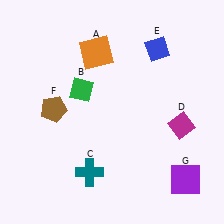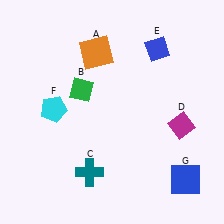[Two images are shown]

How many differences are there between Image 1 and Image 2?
There are 2 differences between the two images.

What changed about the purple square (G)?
In Image 1, G is purple. In Image 2, it changed to blue.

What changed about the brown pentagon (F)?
In Image 1, F is brown. In Image 2, it changed to cyan.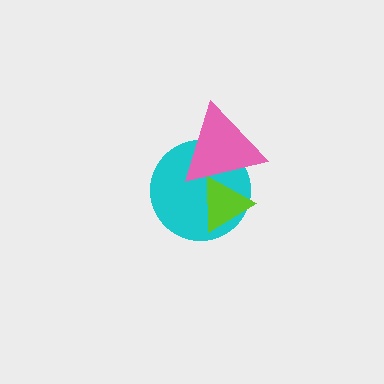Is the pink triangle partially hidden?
No, no other shape covers it.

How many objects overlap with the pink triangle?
2 objects overlap with the pink triangle.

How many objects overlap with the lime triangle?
2 objects overlap with the lime triangle.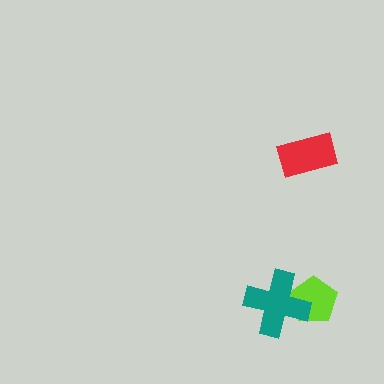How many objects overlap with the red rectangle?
0 objects overlap with the red rectangle.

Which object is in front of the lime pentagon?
The teal cross is in front of the lime pentagon.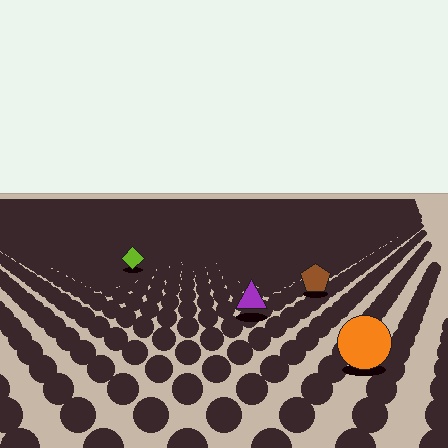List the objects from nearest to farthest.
From nearest to farthest: the orange circle, the purple triangle, the brown pentagon, the lime diamond.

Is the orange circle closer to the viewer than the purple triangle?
Yes. The orange circle is closer — you can tell from the texture gradient: the ground texture is coarser near it.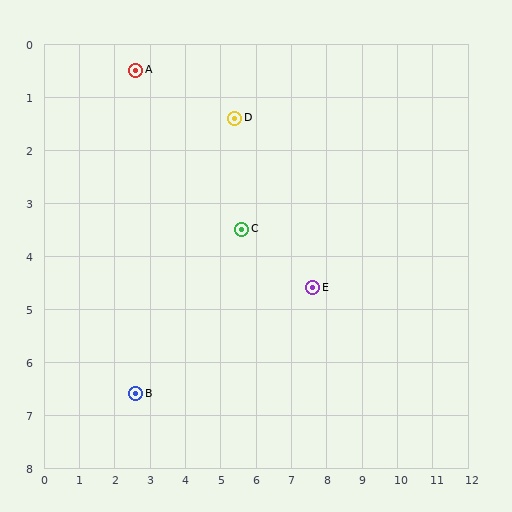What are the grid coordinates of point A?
Point A is at approximately (2.6, 0.5).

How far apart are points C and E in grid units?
Points C and E are about 2.3 grid units apart.